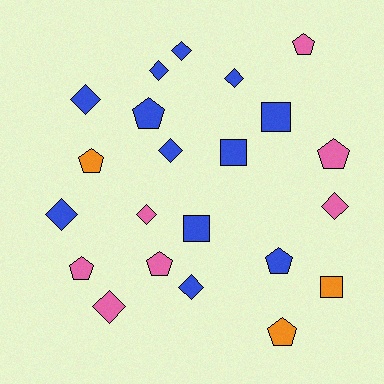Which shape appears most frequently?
Diamond, with 10 objects.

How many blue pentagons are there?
There are 2 blue pentagons.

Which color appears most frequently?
Blue, with 12 objects.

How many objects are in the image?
There are 22 objects.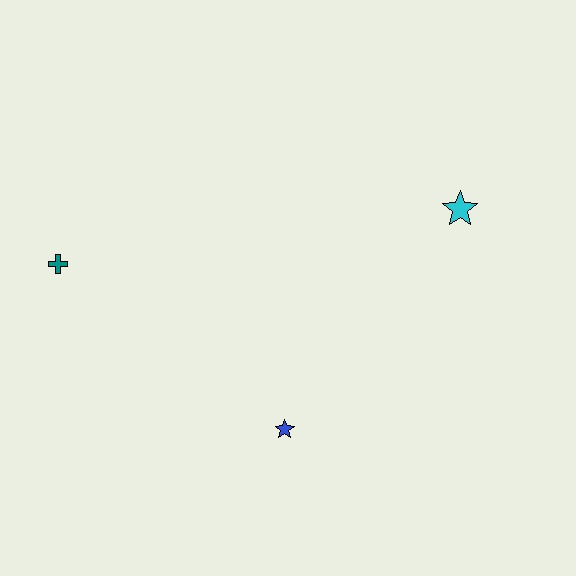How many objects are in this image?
There are 3 objects.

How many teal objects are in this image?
There is 1 teal object.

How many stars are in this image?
There are 2 stars.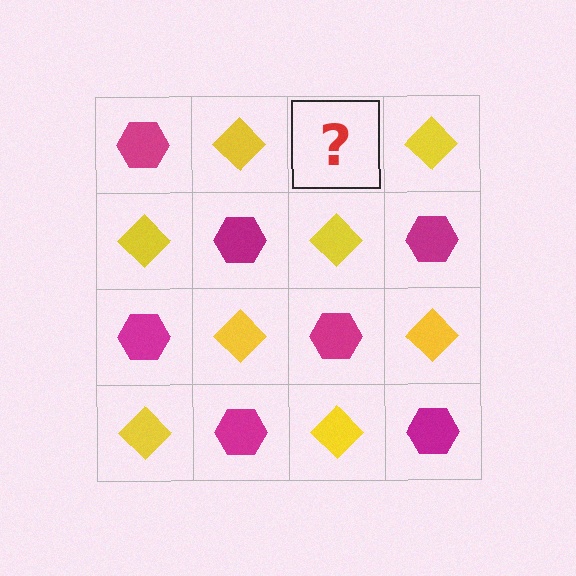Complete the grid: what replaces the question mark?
The question mark should be replaced with a magenta hexagon.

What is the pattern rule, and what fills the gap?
The rule is that it alternates magenta hexagon and yellow diamond in a checkerboard pattern. The gap should be filled with a magenta hexagon.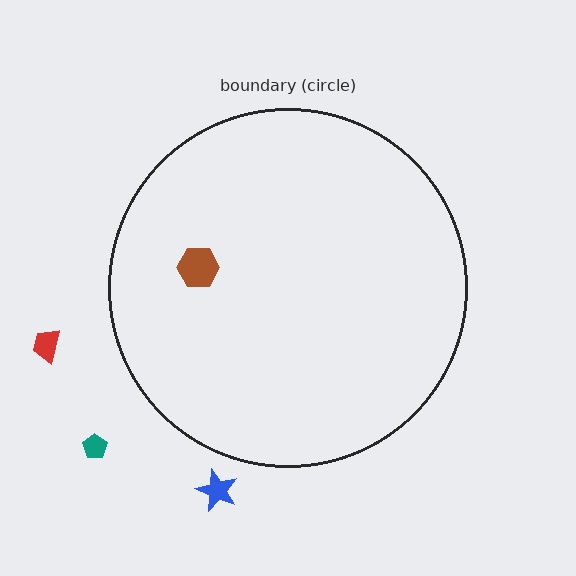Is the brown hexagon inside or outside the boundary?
Inside.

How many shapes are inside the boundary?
1 inside, 3 outside.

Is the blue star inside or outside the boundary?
Outside.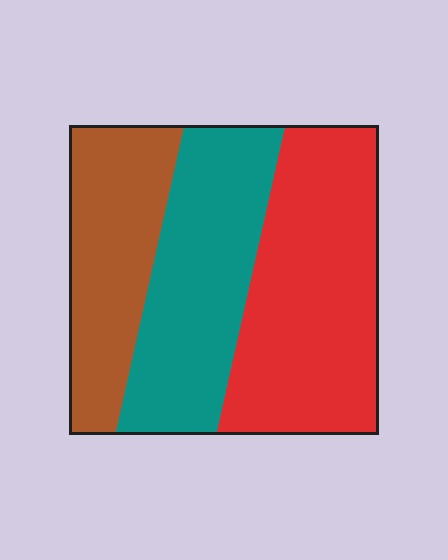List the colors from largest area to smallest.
From largest to smallest: red, teal, brown.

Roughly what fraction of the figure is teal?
Teal covers 33% of the figure.